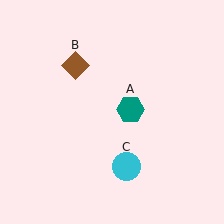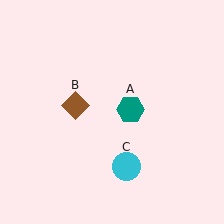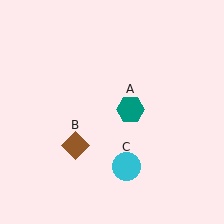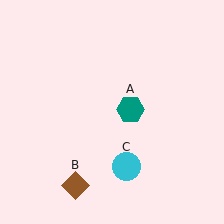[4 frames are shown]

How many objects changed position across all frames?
1 object changed position: brown diamond (object B).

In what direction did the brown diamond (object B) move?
The brown diamond (object B) moved down.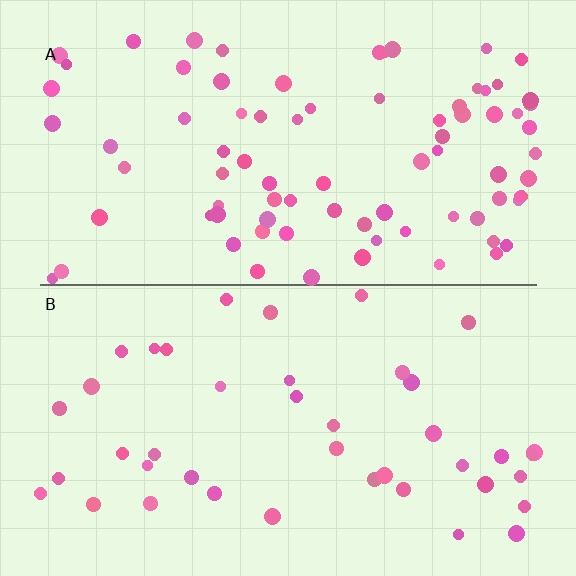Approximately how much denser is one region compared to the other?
Approximately 2.0× — region A over region B.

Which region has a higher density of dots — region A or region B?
A (the top).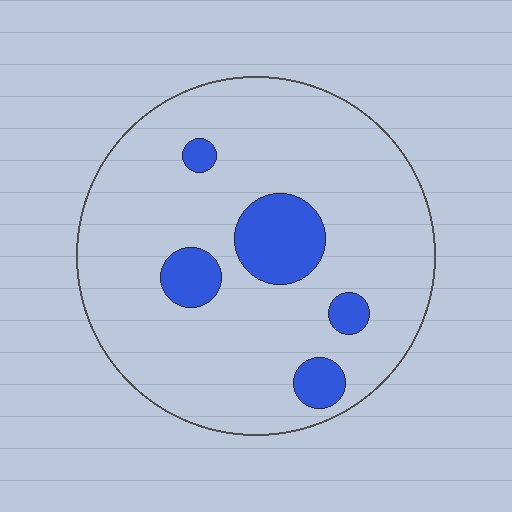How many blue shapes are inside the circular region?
5.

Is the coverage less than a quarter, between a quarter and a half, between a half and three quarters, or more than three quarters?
Less than a quarter.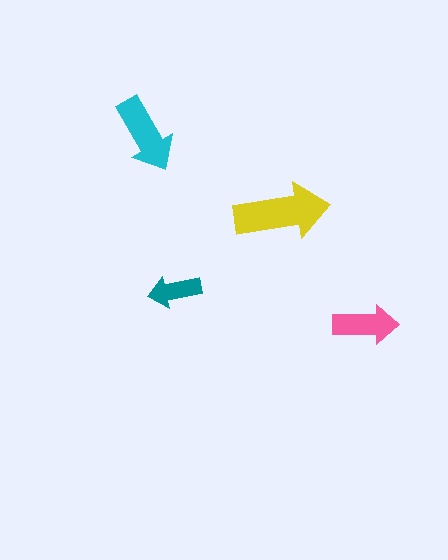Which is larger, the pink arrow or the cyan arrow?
The cyan one.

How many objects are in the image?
There are 4 objects in the image.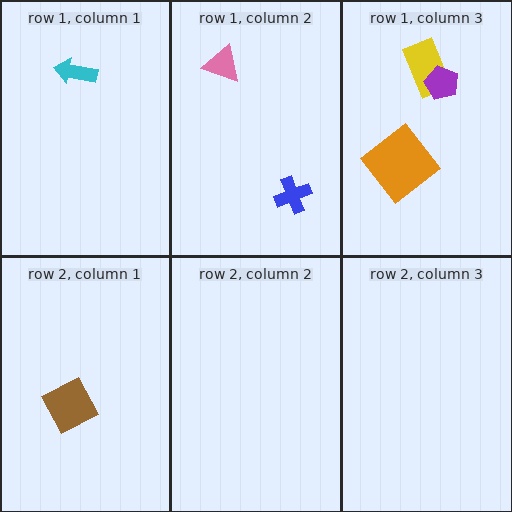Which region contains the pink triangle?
The row 1, column 2 region.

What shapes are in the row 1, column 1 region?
The cyan arrow.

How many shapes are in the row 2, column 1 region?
1.